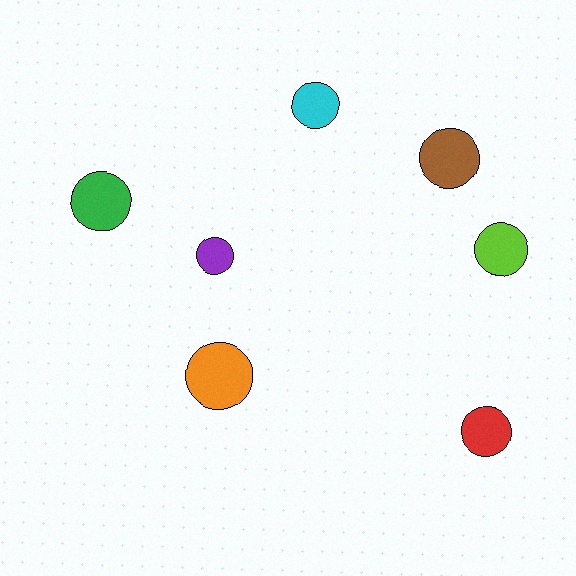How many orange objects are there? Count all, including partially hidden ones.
There is 1 orange object.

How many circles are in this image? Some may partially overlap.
There are 7 circles.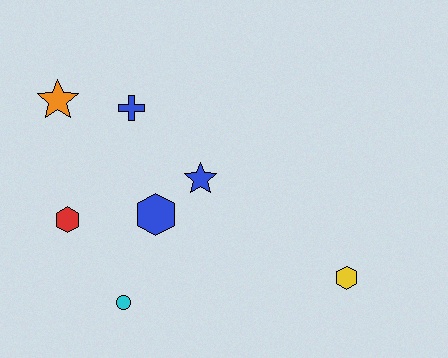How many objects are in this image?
There are 7 objects.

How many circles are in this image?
There is 1 circle.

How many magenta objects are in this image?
There are no magenta objects.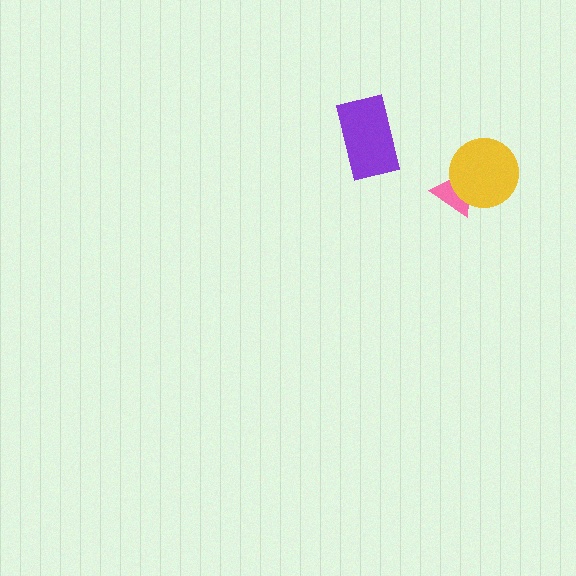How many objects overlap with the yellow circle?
1 object overlaps with the yellow circle.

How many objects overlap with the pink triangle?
1 object overlaps with the pink triangle.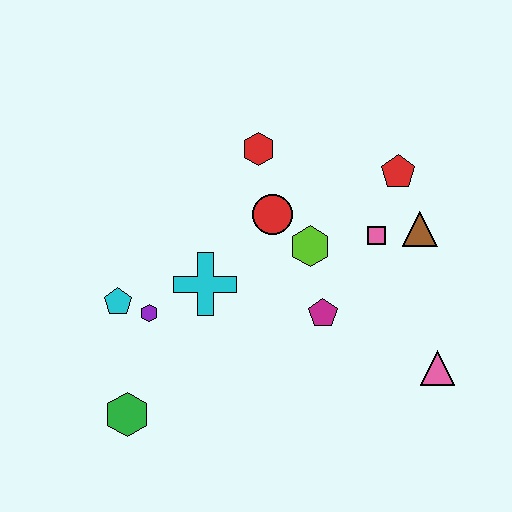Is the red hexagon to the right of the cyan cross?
Yes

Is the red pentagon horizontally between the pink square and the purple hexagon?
No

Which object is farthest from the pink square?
The green hexagon is farthest from the pink square.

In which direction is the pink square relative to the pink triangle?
The pink square is above the pink triangle.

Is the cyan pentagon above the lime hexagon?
No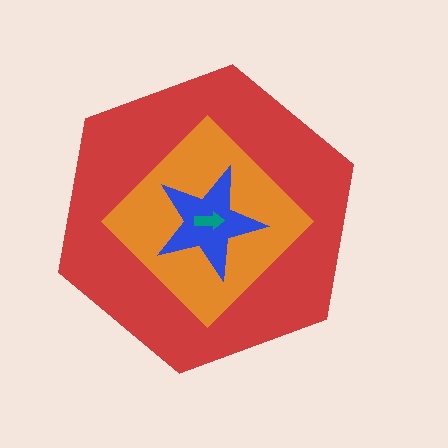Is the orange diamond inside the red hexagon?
Yes.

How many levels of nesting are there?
4.